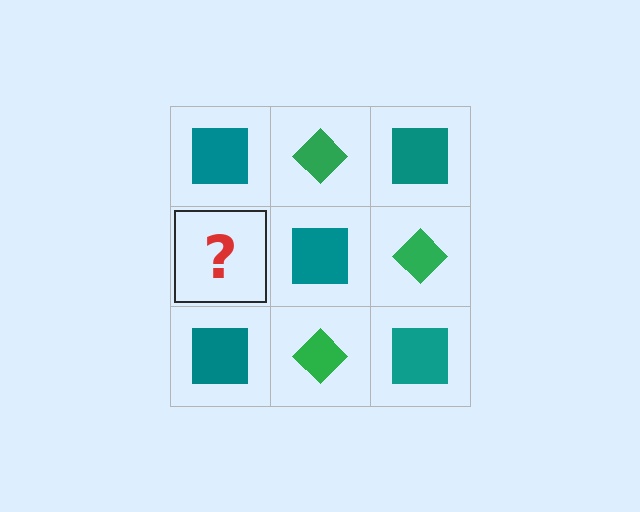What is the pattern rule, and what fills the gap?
The rule is that it alternates teal square and green diamond in a checkerboard pattern. The gap should be filled with a green diamond.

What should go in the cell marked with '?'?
The missing cell should contain a green diamond.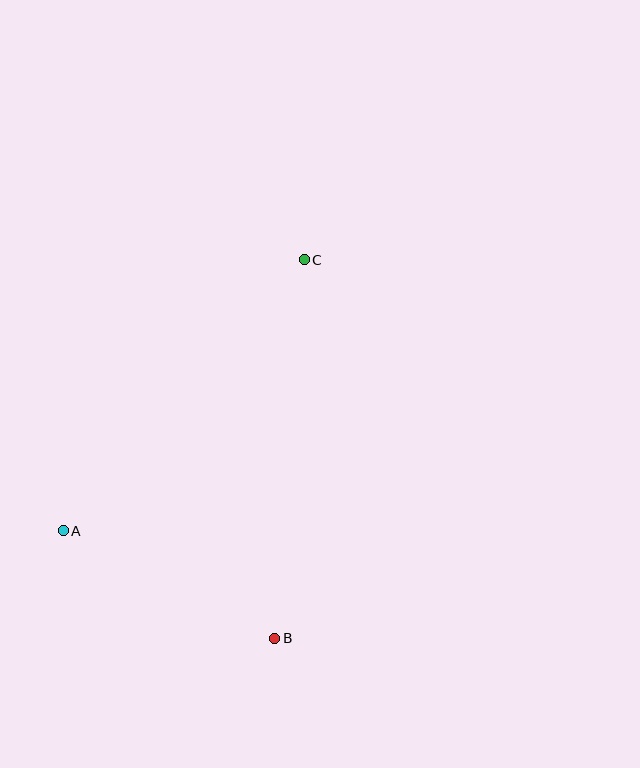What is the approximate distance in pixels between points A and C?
The distance between A and C is approximately 362 pixels.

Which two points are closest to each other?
Points A and B are closest to each other.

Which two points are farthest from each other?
Points B and C are farthest from each other.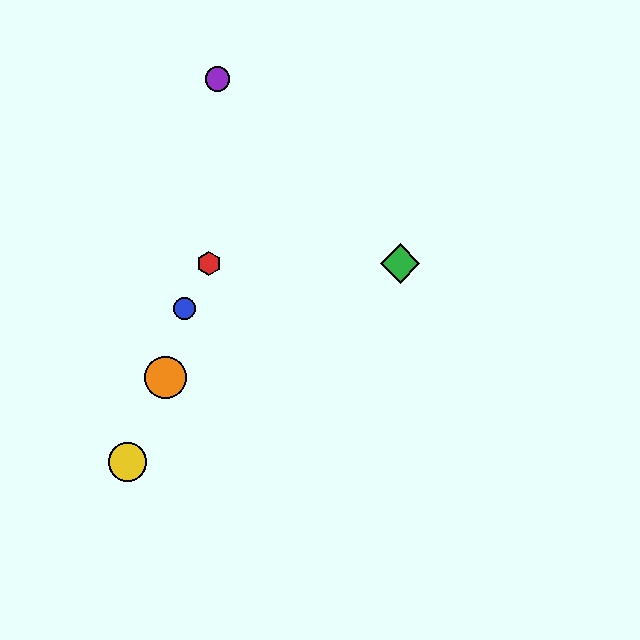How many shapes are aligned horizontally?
2 shapes (the red hexagon, the green diamond) are aligned horizontally.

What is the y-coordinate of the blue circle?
The blue circle is at y≈309.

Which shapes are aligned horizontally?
The red hexagon, the green diamond are aligned horizontally.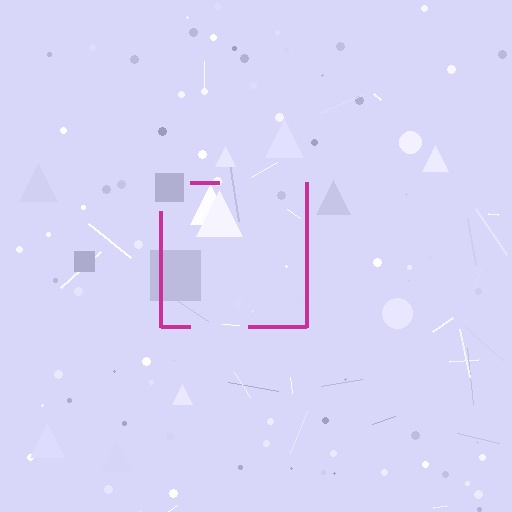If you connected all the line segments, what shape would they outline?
They would outline a square.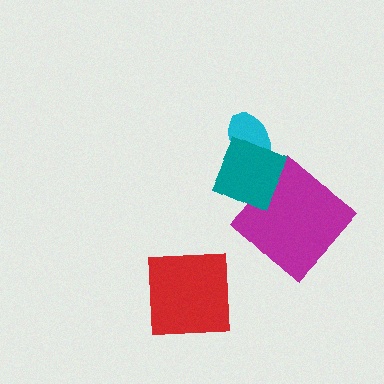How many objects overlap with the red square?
0 objects overlap with the red square.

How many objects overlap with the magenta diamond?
1 object overlaps with the magenta diamond.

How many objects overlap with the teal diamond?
2 objects overlap with the teal diamond.